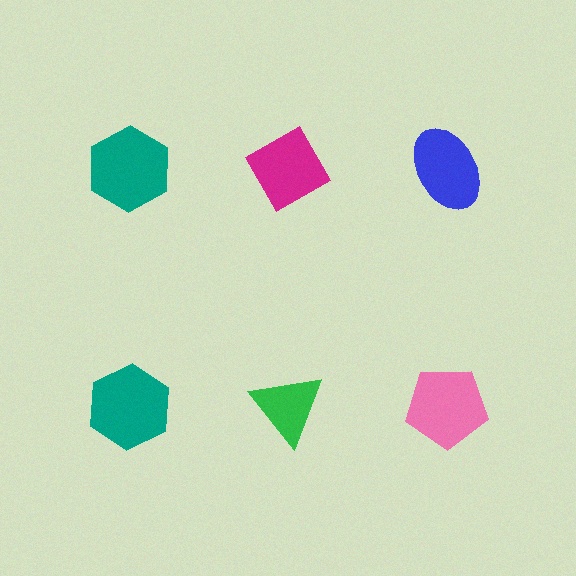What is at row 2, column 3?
A pink pentagon.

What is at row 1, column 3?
A blue ellipse.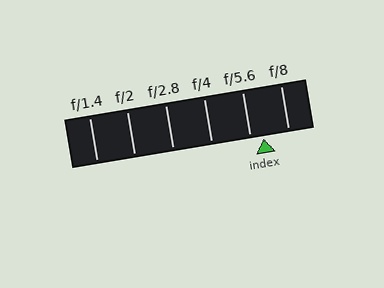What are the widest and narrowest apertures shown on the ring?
The widest aperture shown is f/1.4 and the narrowest is f/8.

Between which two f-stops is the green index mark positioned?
The index mark is between f/5.6 and f/8.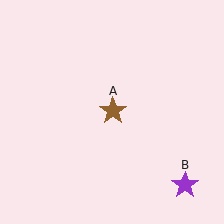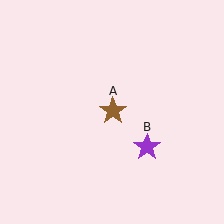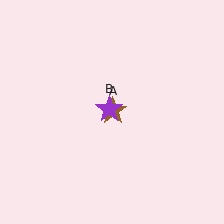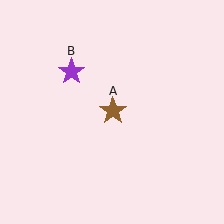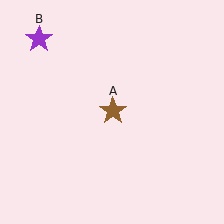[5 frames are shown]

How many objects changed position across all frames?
1 object changed position: purple star (object B).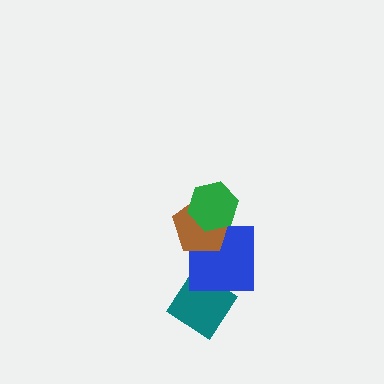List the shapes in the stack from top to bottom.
From top to bottom: the green hexagon, the brown pentagon, the blue square, the teal diamond.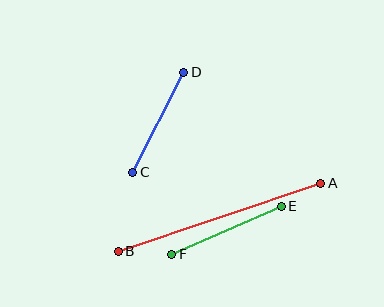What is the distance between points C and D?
The distance is approximately 112 pixels.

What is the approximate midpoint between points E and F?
The midpoint is at approximately (227, 230) pixels.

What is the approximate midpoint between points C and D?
The midpoint is at approximately (158, 122) pixels.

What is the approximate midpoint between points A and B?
The midpoint is at approximately (220, 217) pixels.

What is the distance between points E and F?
The distance is approximately 119 pixels.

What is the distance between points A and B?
The distance is approximately 214 pixels.